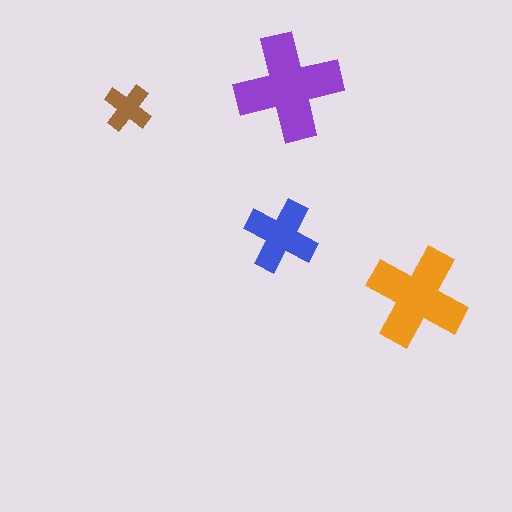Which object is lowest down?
The orange cross is bottommost.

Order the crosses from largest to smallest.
the purple one, the orange one, the blue one, the brown one.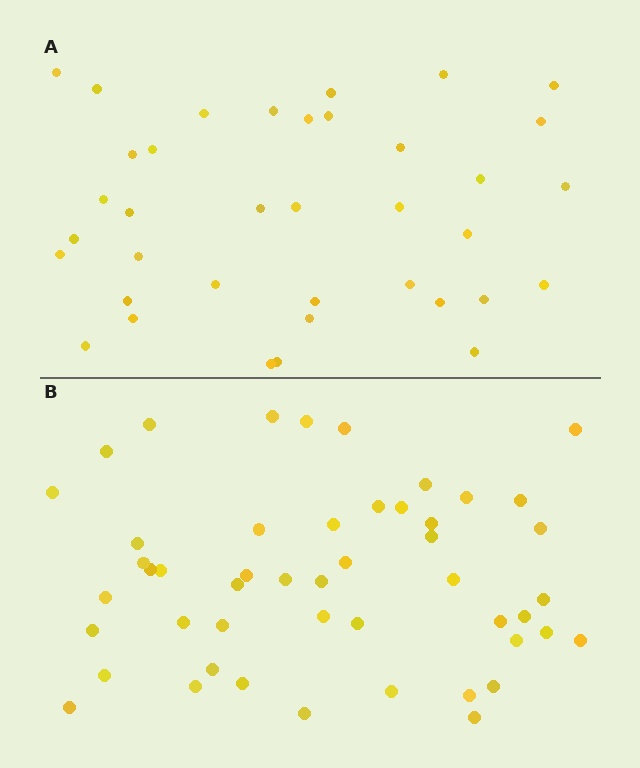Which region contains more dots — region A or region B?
Region B (the bottom region) has more dots.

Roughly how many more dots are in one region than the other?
Region B has roughly 12 or so more dots than region A.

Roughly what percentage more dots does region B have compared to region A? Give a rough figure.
About 30% more.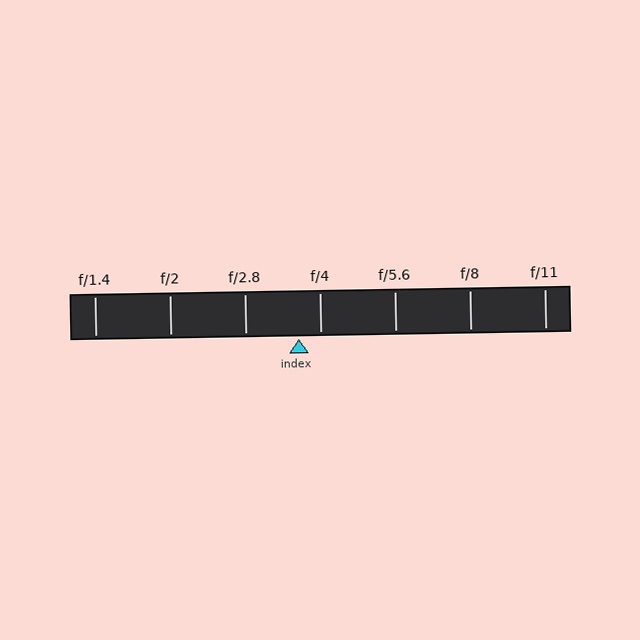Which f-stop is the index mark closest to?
The index mark is closest to f/4.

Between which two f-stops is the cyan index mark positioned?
The index mark is between f/2.8 and f/4.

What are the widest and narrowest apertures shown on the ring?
The widest aperture shown is f/1.4 and the narrowest is f/11.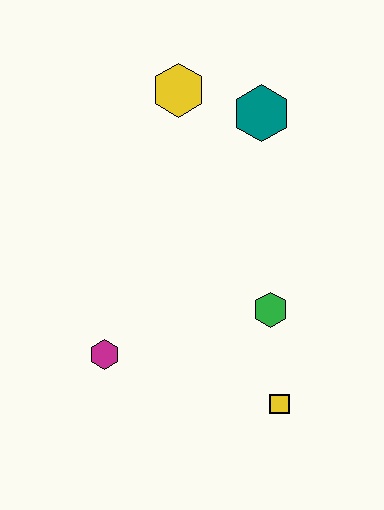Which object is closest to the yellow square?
The green hexagon is closest to the yellow square.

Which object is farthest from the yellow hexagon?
The yellow square is farthest from the yellow hexagon.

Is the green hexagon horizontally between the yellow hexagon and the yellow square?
Yes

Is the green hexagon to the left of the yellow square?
Yes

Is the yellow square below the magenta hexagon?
Yes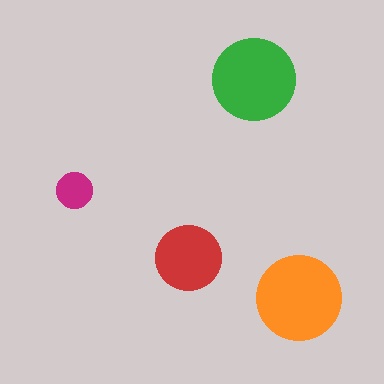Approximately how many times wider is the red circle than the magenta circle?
About 2 times wider.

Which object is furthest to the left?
The magenta circle is leftmost.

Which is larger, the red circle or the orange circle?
The orange one.